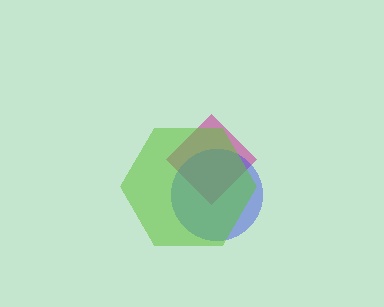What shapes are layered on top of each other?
The layered shapes are: a magenta diamond, a blue circle, a lime hexagon.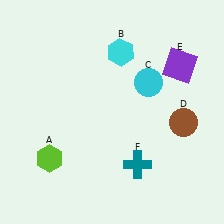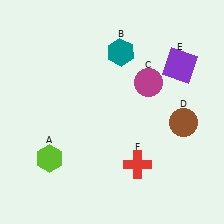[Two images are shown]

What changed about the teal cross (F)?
In Image 1, F is teal. In Image 2, it changed to red.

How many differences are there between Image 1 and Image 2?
There are 3 differences between the two images.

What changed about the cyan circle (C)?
In Image 1, C is cyan. In Image 2, it changed to magenta.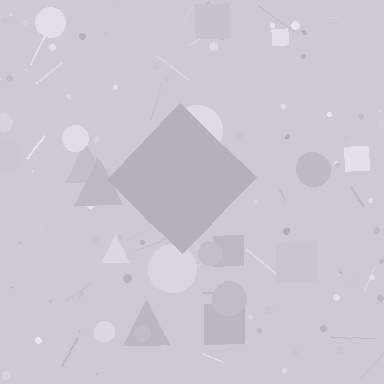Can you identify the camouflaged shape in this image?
The camouflaged shape is a diamond.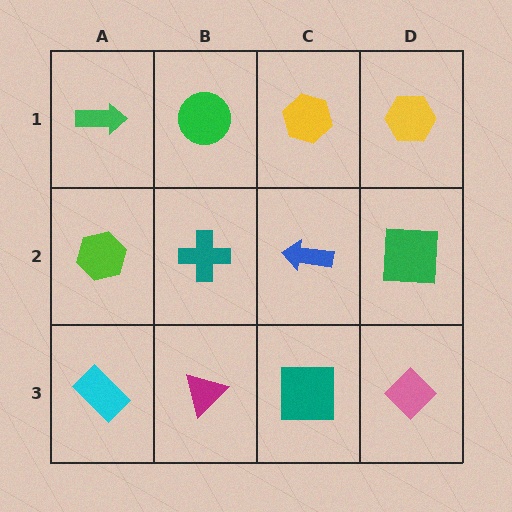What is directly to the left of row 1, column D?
A yellow hexagon.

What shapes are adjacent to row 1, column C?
A blue arrow (row 2, column C), a green circle (row 1, column B), a yellow hexagon (row 1, column D).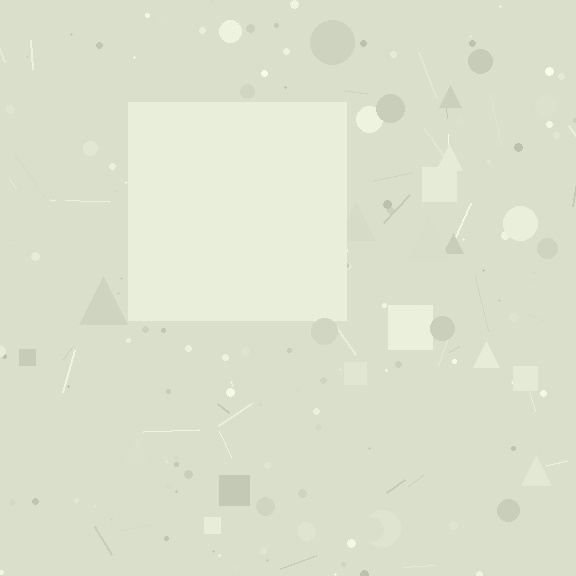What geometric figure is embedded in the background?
A square is embedded in the background.